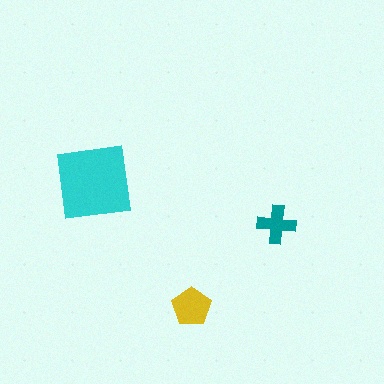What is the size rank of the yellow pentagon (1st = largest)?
2nd.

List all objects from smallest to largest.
The teal cross, the yellow pentagon, the cyan square.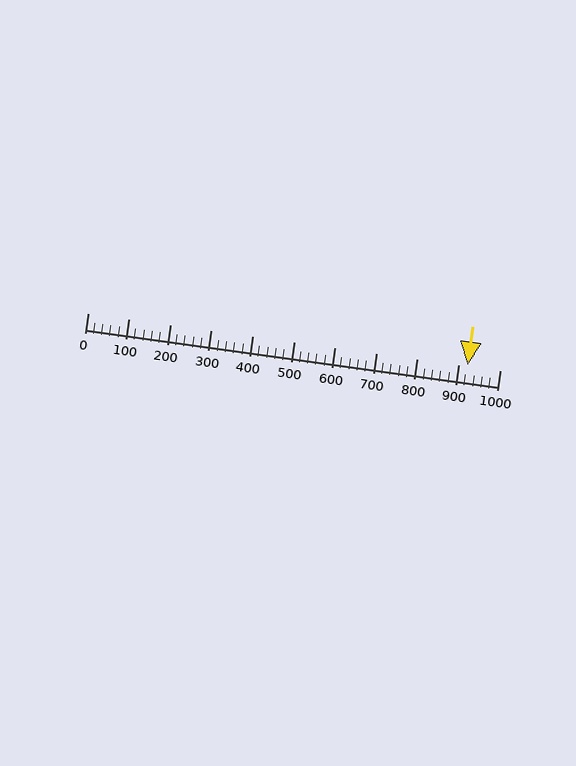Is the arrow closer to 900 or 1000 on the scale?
The arrow is closer to 900.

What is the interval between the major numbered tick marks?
The major tick marks are spaced 100 units apart.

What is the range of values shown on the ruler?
The ruler shows values from 0 to 1000.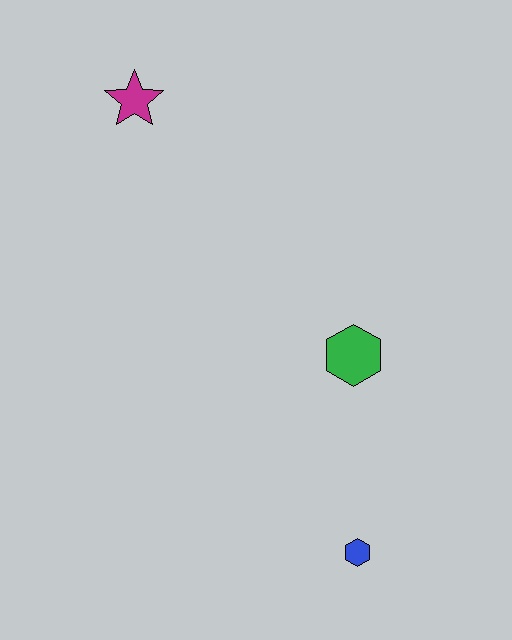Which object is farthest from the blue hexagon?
The magenta star is farthest from the blue hexagon.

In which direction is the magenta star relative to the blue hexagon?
The magenta star is above the blue hexagon.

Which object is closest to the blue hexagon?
The green hexagon is closest to the blue hexagon.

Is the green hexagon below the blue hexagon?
No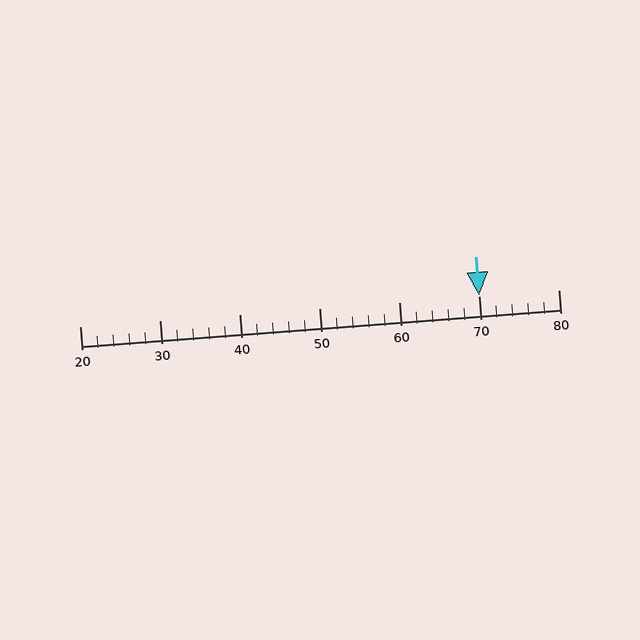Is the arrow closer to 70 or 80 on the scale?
The arrow is closer to 70.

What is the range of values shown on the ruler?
The ruler shows values from 20 to 80.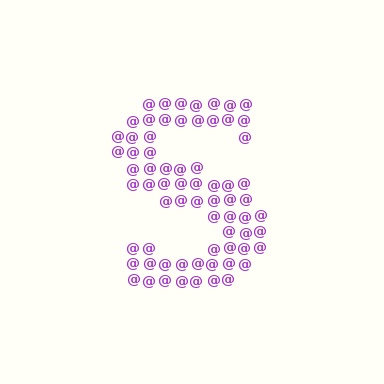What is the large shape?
The large shape is the letter S.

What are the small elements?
The small elements are at signs.